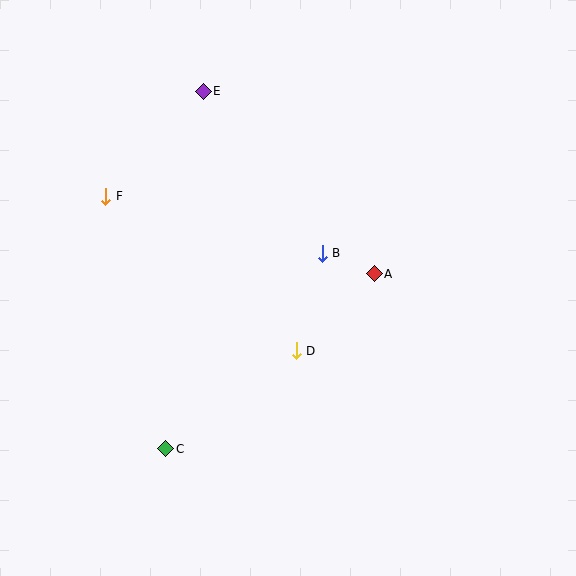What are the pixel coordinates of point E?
Point E is at (203, 91).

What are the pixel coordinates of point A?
Point A is at (374, 274).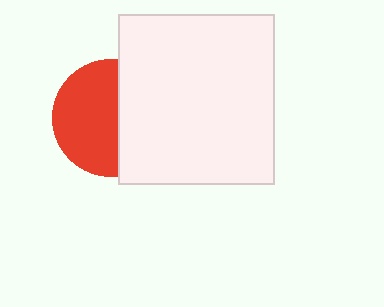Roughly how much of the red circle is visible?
About half of it is visible (roughly 56%).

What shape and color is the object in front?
The object in front is a white rectangle.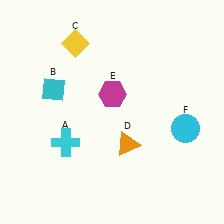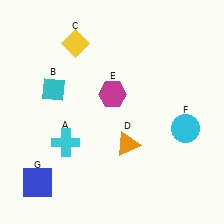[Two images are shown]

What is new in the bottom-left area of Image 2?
A blue square (G) was added in the bottom-left area of Image 2.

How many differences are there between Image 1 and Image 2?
There is 1 difference between the two images.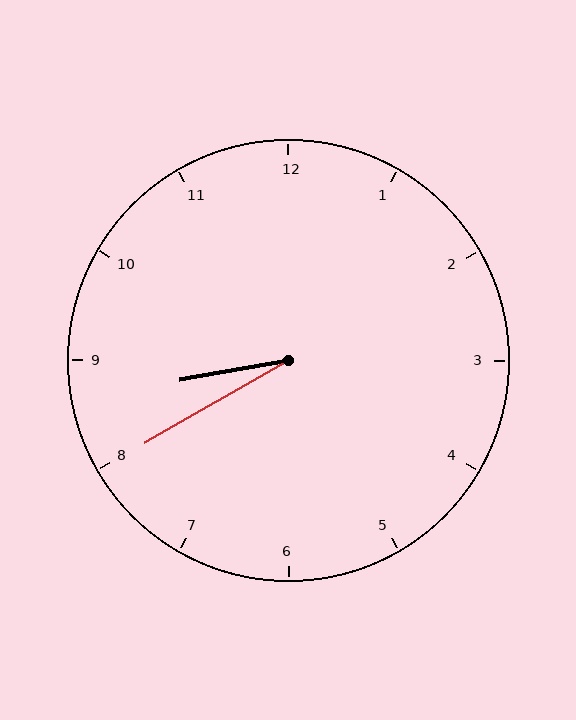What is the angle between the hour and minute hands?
Approximately 20 degrees.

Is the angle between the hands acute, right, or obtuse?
It is acute.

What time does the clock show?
8:40.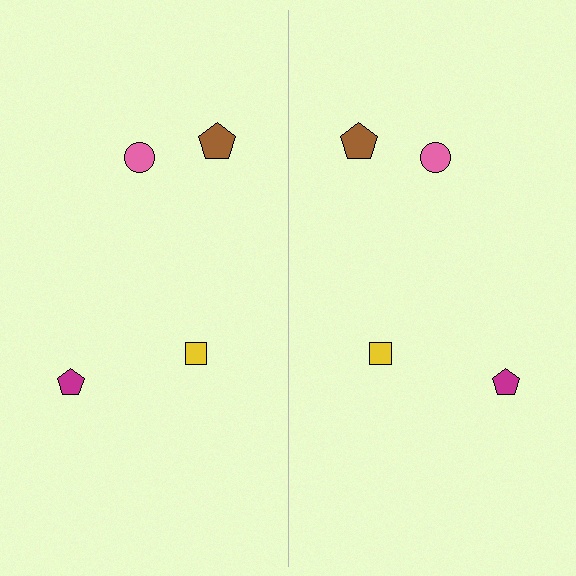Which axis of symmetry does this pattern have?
The pattern has a vertical axis of symmetry running through the center of the image.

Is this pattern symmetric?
Yes, this pattern has bilateral (reflection) symmetry.